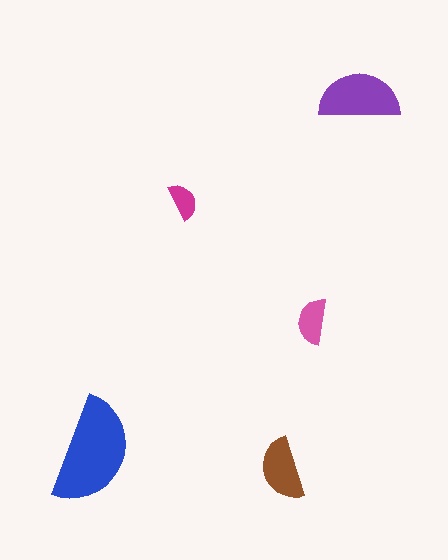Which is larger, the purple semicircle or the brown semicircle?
The purple one.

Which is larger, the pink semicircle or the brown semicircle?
The brown one.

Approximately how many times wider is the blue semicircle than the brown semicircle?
About 1.5 times wider.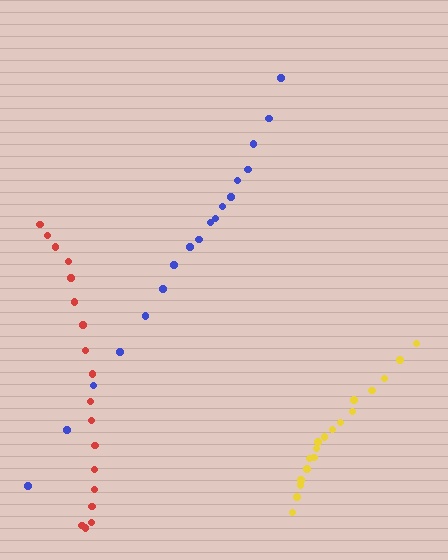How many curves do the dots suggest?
There are 3 distinct paths.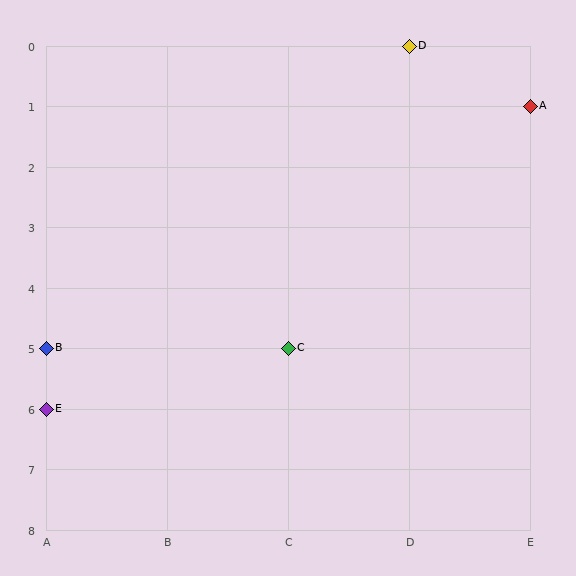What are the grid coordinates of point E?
Point E is at grid coordinates (A, 6).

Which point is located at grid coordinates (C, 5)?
Point C is at (C, 5).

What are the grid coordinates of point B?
Point B is at grid coordinates (A, 5).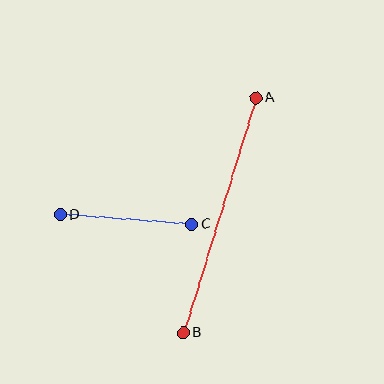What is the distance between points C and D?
The distance is approximately 132 pixels.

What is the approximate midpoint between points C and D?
The midpoint is at approximately (126, 220) pixels.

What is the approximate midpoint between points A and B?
The midpoint is at approximately (220, 215) pixels.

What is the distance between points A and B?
The distance is approximately 246 pixels.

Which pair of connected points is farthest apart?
Points A and B are farthest apart.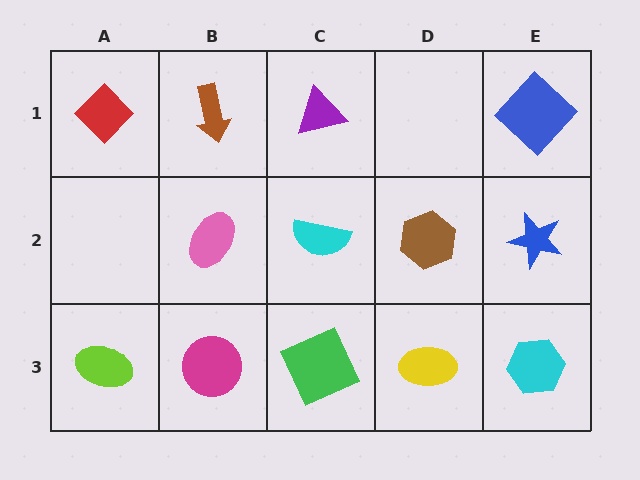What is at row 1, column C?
A purple triangle.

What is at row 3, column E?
A cyan hexagon.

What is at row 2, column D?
A brown hexagon.